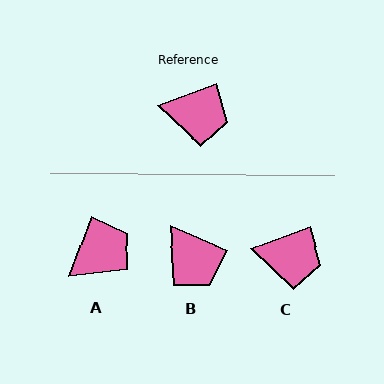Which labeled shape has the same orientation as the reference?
C.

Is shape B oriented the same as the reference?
No, it is off by about 44 degrees.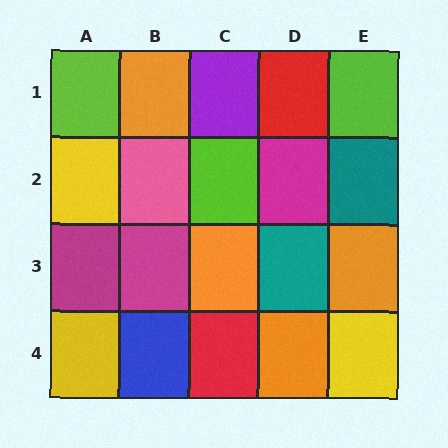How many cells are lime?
3 cells are lime.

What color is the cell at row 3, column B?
Magenta.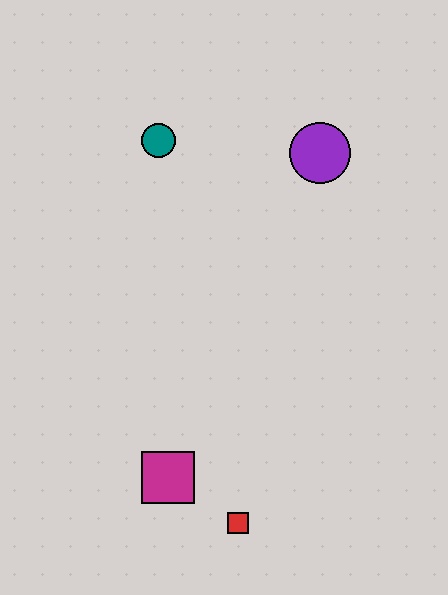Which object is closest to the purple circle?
The teal circle is closest to the purple circle.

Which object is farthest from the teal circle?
The red square is farthest from the teal circle.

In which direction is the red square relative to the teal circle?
The red square is below the teal circle.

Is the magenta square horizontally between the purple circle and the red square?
No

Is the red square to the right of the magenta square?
Yes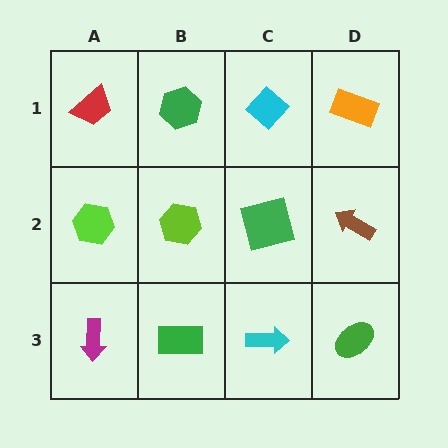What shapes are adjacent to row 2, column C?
A cyan diamond (row 1, column C), a cyan arrow (row 3, column C), a lime hexagon (row 2, column B), a brown arrow (row 2, column D).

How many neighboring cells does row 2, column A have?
3.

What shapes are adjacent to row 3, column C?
A green square (row 2, column C), a green rectangle (row 3, column B), a green ellipse (row 3, column D).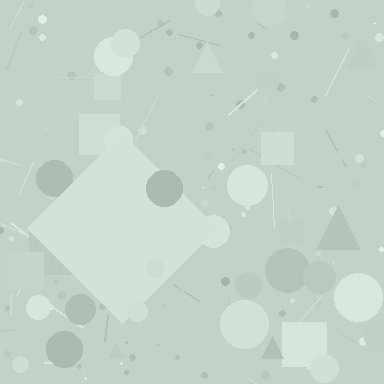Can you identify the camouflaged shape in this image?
The camouflaged shape is a diamond.